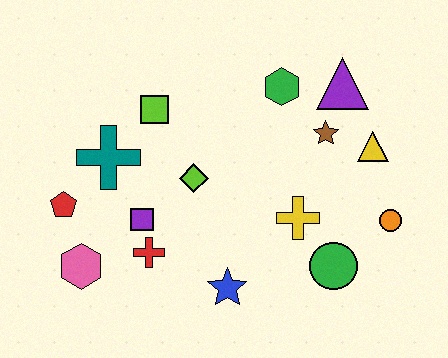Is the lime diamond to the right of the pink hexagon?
Yes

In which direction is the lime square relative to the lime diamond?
The lime square is above the lime diamond.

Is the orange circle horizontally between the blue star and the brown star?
No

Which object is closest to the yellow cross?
The green circle is closest to the yellow cross.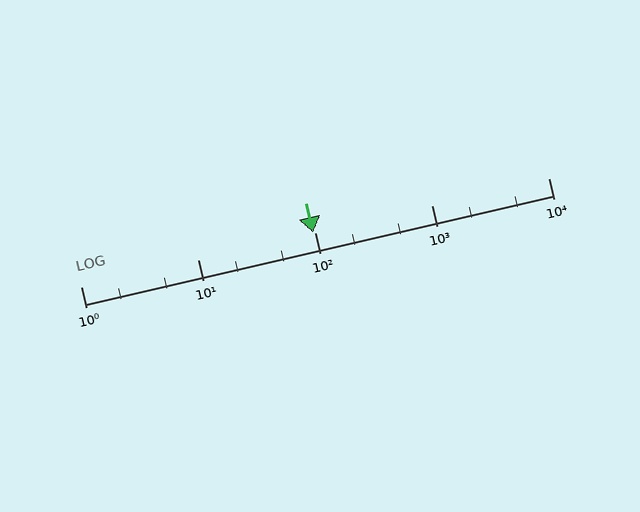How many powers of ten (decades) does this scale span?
The scale spans 4 decades, from 1 to 10000.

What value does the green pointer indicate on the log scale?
The pointer indicates approximately 97.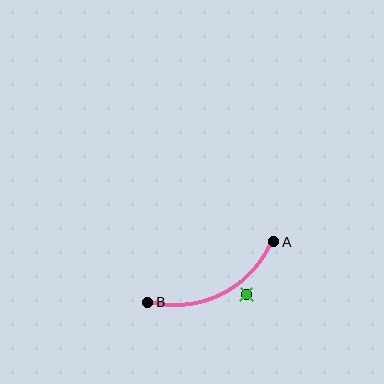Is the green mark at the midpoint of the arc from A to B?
No — the green mark does not lie on the arc at all. It sits slightly outside the curve.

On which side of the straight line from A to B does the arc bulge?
The arc bulges below the straight line connecting A and B.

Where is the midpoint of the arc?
The arc midpoint is the point on the curve farthest from the straight line joining A and B. It sits below that line.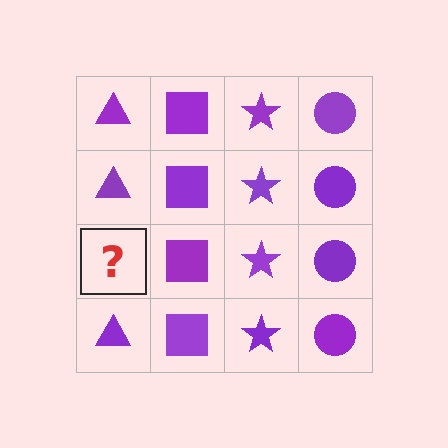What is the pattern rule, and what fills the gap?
The rule is that each column has a consistent shape. The gap should be filled with a purple triangle.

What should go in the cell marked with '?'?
The missing cell should contain a purple triangle.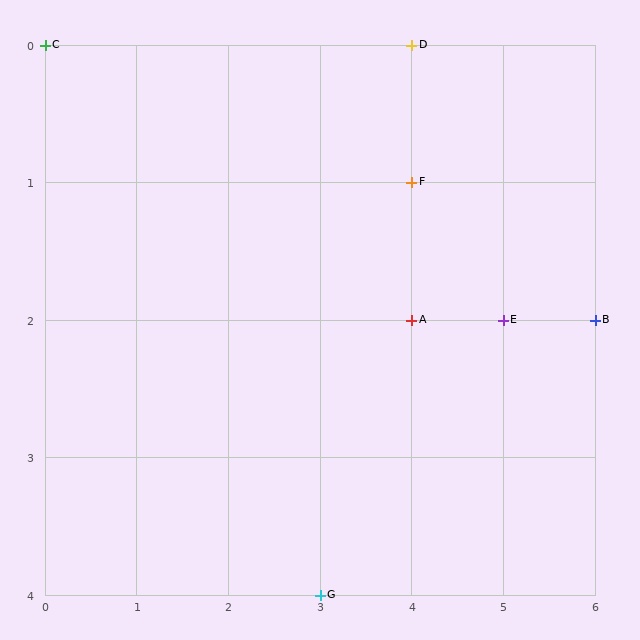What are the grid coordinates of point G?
Point G is at grid coordinates (3, 4).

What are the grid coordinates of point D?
Point D is at grid coordinates (4, 0).